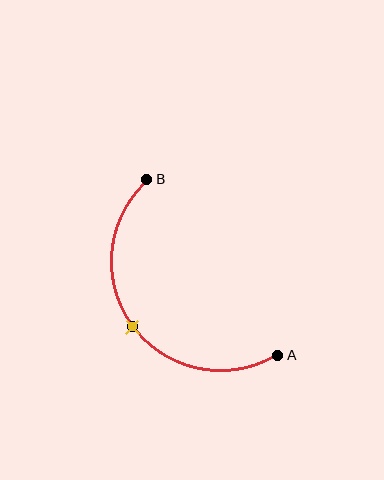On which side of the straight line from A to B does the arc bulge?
The arc bulges below and to the left of the straight line connecting A and B.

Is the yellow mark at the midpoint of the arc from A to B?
Yes. The yellow mark lies on the arc at equal arc-length from both A and B — it is the arc midpoint.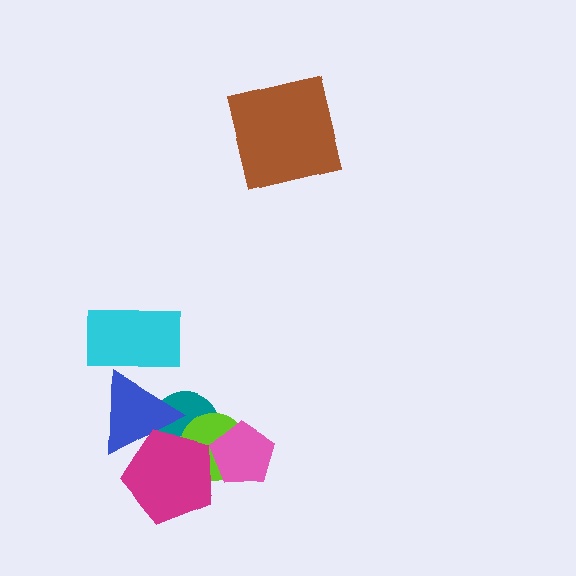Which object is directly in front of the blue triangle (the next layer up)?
The magenta pentagon is directly in front of the blue triangle.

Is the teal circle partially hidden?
Yes, it is partially covered by another shape.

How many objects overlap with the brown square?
0 objects overlap with the brown square.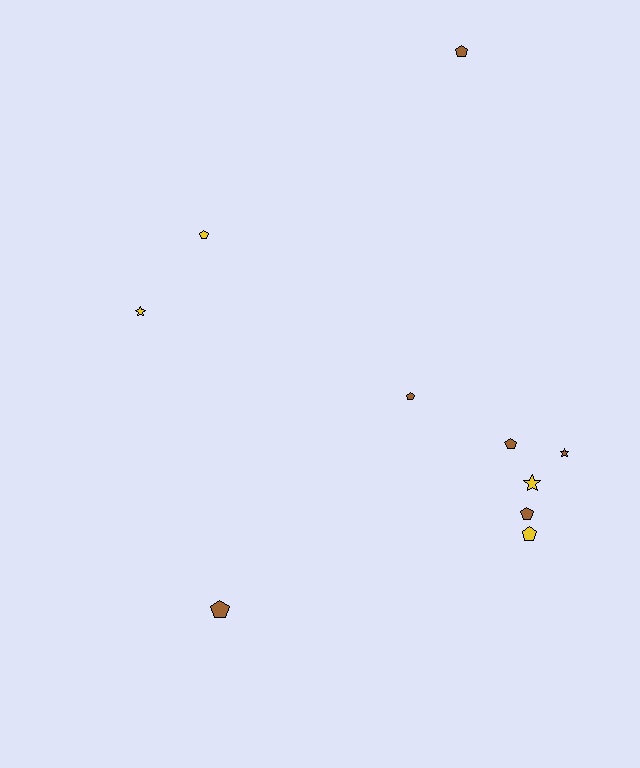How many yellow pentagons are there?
There are 2 yellow pentagons.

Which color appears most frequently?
Brown, with 6 objects.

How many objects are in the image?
There are 10 objects.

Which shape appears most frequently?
Pentagon, with 7 objects.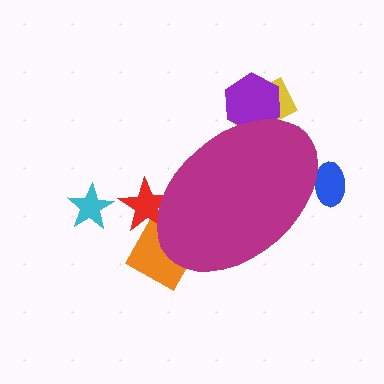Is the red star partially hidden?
Yes, the red star is partially hidden behind the magenta ellipse.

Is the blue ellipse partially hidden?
Yes, the blue ellipse is partially hidden behind the magenta ellipse.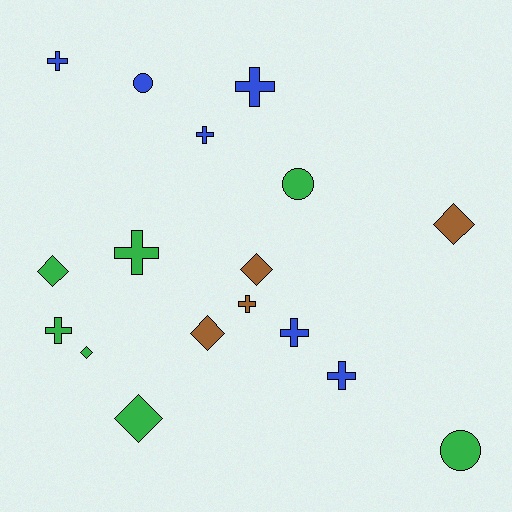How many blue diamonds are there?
There are no blue diamonds.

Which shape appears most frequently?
Cross, with 8 objects.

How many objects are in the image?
There are 17 objects.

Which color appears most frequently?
Green, with 7 objects.